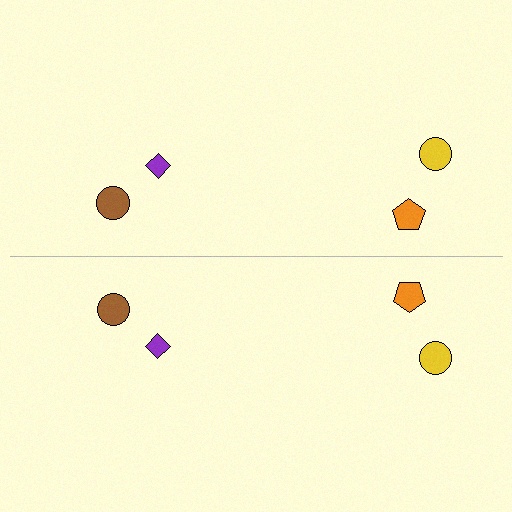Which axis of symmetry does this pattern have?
The pattern has a horizontal axis of symmetry running through the center of the image.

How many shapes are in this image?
There are 8 shapes in this image.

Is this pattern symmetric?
Yes, this pattern has bilateral (reflection) symmetry.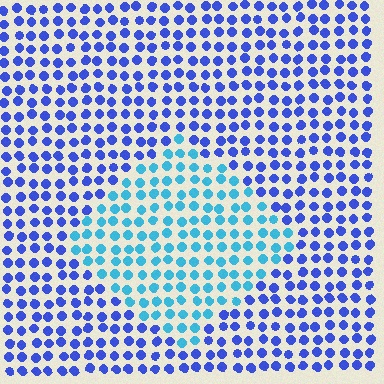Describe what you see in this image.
The image is filled with small blue elements in a uniform arrangement. A diamond-shaped region is visible where the elements are tinted to a slightly different hue, forming a subtle color boundary.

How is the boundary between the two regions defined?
The boundary is defined purely by a slight shift in hue (about 40 degrees). Spacing, size, and orientation are identical on both sides.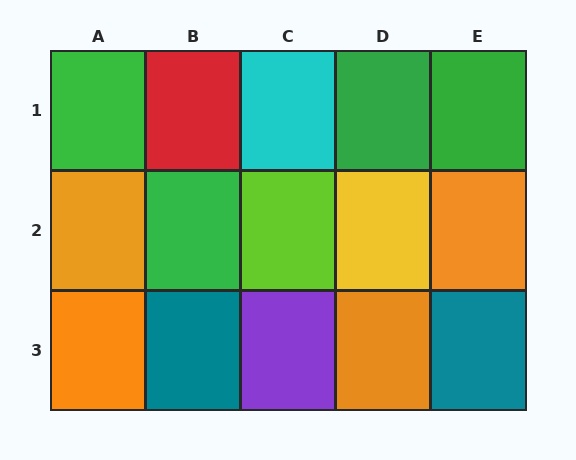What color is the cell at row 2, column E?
Orange.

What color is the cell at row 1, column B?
Red.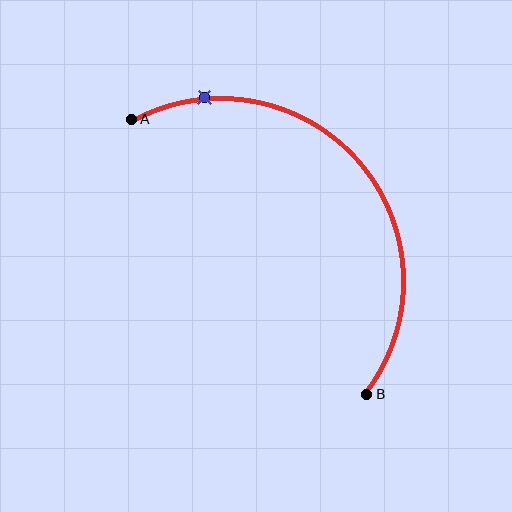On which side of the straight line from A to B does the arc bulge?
The arc bulges above and to the right of the straight line connecting A and B.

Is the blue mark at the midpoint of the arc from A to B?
No. The blue mark lies on the arc but is closer to endpoint A. The arc midpoint would be at the point on the curve equidistant along the arc from both A and B.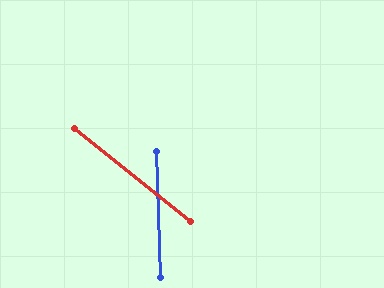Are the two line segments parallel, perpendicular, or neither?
Neither parallel nor perpendicular — they differ by about 50°.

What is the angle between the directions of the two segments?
Approximately 50 degrees.